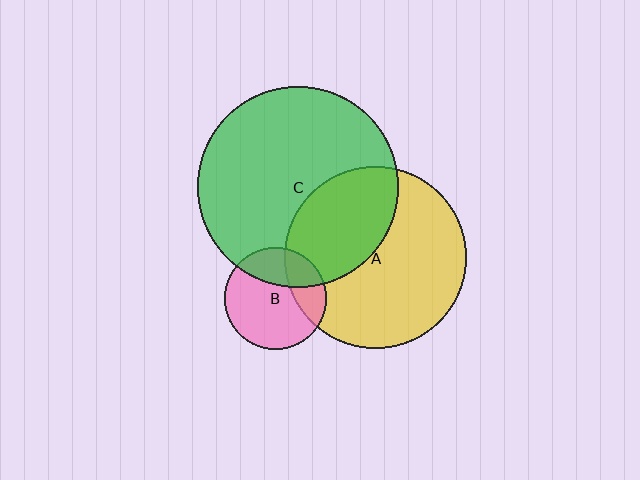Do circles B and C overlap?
Yes.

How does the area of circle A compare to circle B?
Approximately 3.2 times.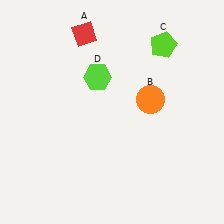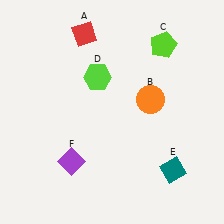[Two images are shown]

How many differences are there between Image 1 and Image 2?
There are 2 differences between the two images.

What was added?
A teal diamond (E), a purple diamond (F) were added in Image 2.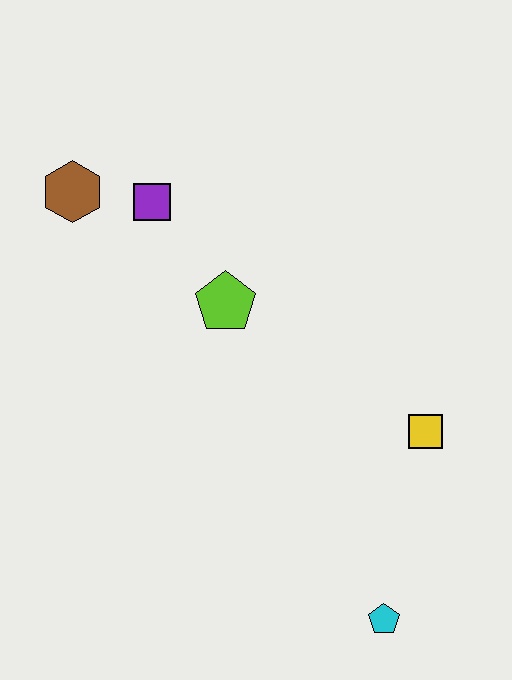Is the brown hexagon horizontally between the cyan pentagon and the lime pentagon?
No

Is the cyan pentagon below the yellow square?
Yes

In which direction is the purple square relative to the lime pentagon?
The purple square is above the lime pentagon.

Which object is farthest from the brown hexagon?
The cyan pentagon is farthest from the brown hexagon.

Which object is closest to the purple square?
The brown hexagon is closest to the purple square.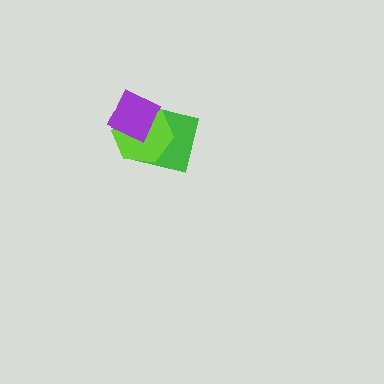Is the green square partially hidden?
Yes, it is partially covered by another shape.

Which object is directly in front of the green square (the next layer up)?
The lime hexagon is directly in front of the green square.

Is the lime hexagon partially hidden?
Yes, it is partially covered by another shape.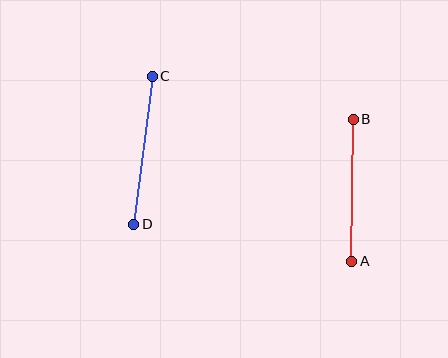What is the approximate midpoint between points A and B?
The midpoint is at approximately (353, 190) pixels.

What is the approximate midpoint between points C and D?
The midpoint is at approximately (143, 150) pixels.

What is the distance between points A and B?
The distance is approximately 142 pixels.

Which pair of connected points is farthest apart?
Points C and D are farthest apart.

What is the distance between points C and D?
The distance is approximately 149 pixels.